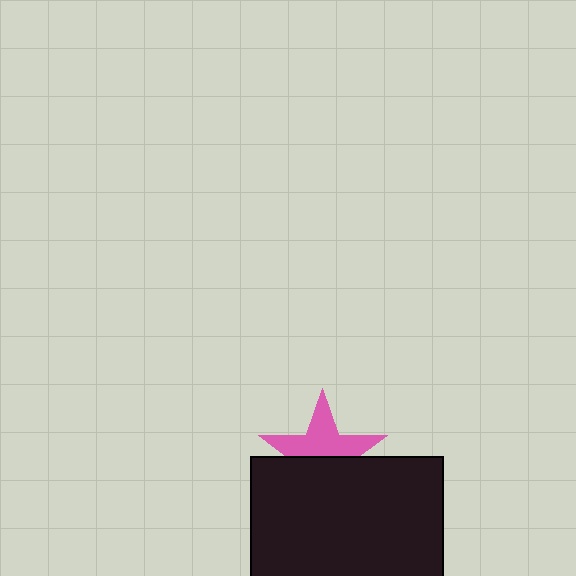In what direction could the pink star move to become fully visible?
The pink star could move up. That would shift it out from behind the black rectangle entirely.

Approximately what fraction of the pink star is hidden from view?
Roughly 48% of the pink star is hidden behind the black rectangle.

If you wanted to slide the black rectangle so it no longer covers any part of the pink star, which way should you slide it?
Slide it down — that is the most direct way to separate the two shapes.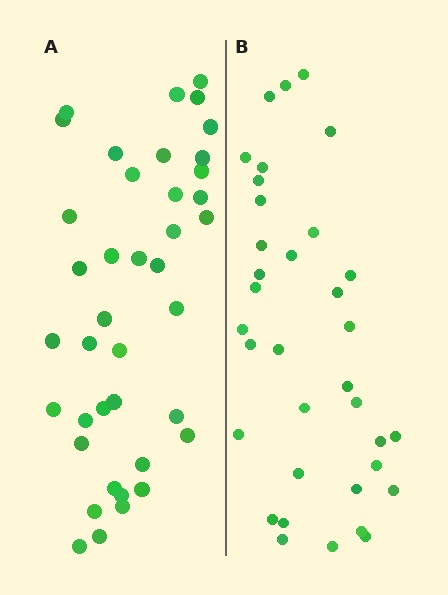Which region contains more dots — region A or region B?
Region A (the left region) has more dots.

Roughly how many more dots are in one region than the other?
Region A has about 5 more dots than region B.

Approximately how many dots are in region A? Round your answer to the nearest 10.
About 40 dots.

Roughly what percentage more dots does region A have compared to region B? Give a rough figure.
About 15% more.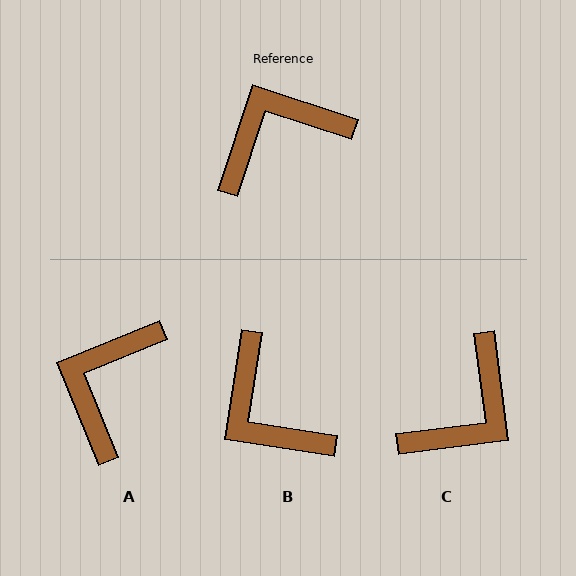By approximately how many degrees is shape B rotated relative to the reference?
Approximately 99 degrees counter-clockwise.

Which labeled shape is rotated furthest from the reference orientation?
C, about 155 degrees away.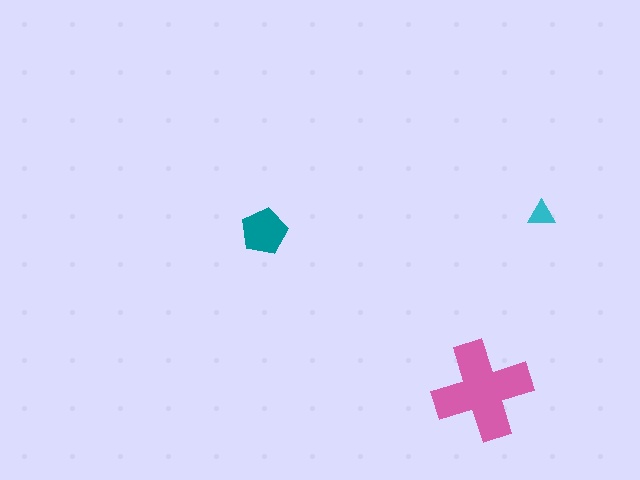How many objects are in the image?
There are 3 objects in the image.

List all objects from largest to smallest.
The pink cross, the teal pentagon, the cyan triangle.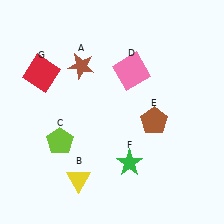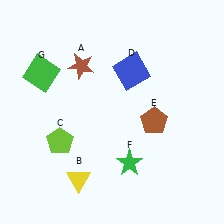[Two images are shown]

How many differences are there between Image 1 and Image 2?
There are 2 differences between the two images.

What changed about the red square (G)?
In Image 1, G is red. In Image 2, it changed to green.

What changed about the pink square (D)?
In Image 1, D is pink. In Image 2, it changed to blue.